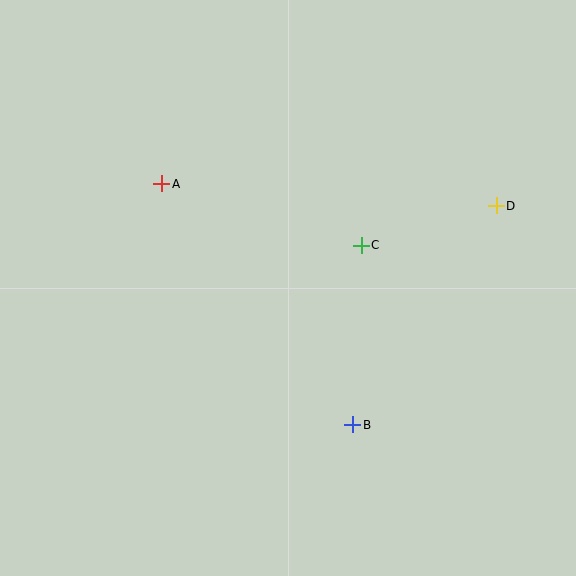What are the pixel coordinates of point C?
Point C is at (361, 245).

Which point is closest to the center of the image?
Point C at (361, 245) is closest to the center.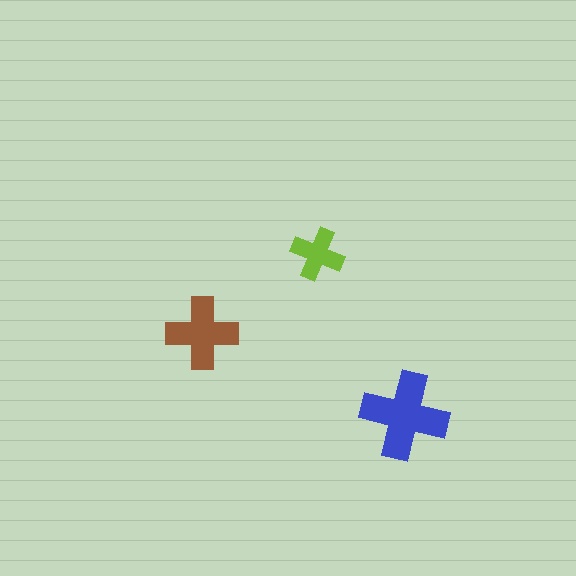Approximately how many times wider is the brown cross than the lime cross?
About 1.5 times wider.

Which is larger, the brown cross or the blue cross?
The blue one.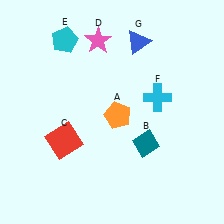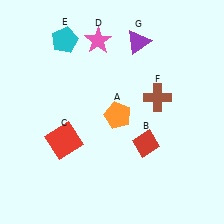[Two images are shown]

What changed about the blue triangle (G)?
In Image 1, G is blue. In Image 2, it changed to purple.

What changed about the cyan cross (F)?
In Image 1, F is cyan. In Image 2, it changed to brown.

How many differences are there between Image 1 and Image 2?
There are 3 differences between the two images.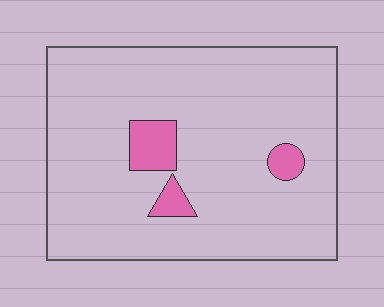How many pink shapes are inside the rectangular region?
3.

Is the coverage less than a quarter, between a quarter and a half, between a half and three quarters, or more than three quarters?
Less than a quarter.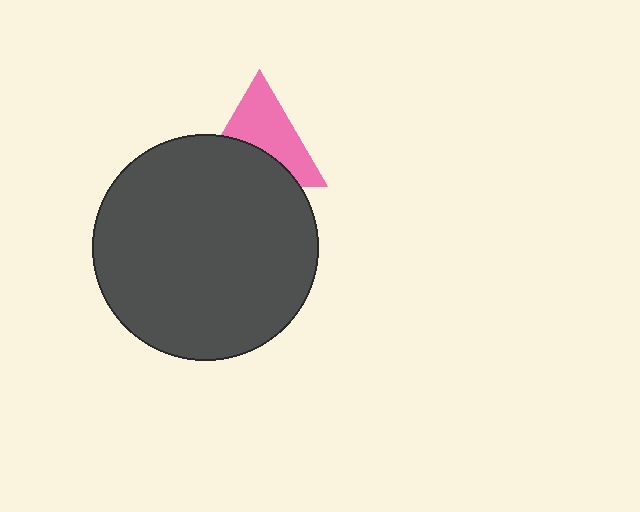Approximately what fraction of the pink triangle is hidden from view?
Roughly 44% of the pink triangle is hidden behind the dark gray circle.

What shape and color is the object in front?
The object in front is a dark gray circle.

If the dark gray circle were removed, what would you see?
You would see the complete pink triangle.